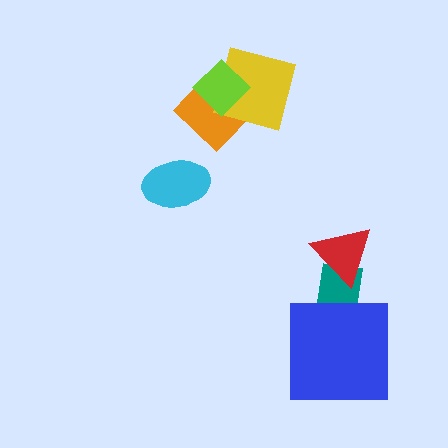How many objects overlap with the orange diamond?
2 objects overlap with the orange diamond.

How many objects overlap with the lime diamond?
2 objects overlap with the lime diamond.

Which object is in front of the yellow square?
The lime diamond is in front of the yellow square.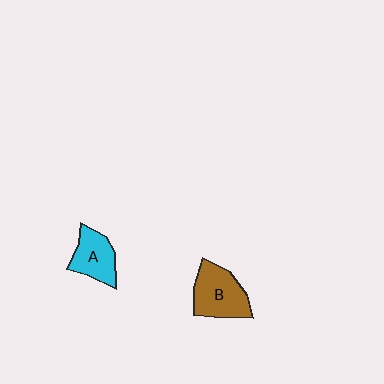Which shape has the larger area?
Shape B (brown).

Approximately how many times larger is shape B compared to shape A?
Approximately 1.3 times.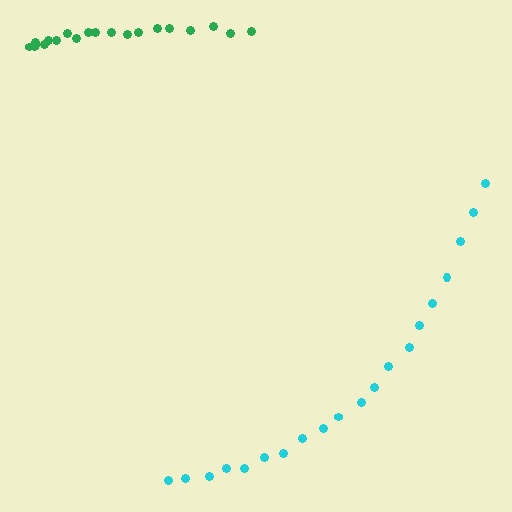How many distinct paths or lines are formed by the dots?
There are 2 distinct paths.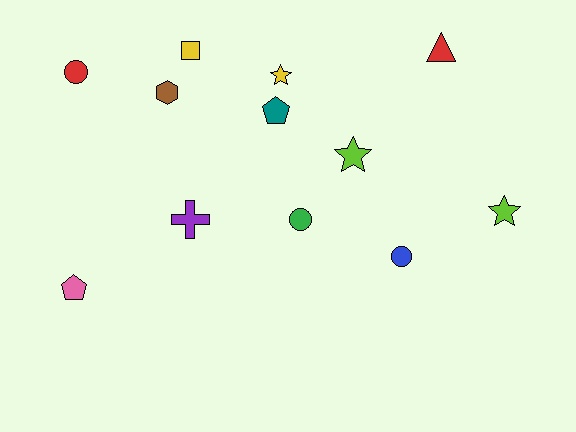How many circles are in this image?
There are 3 circles.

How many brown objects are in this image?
There is 1 brown object.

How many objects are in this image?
There are 12 objects.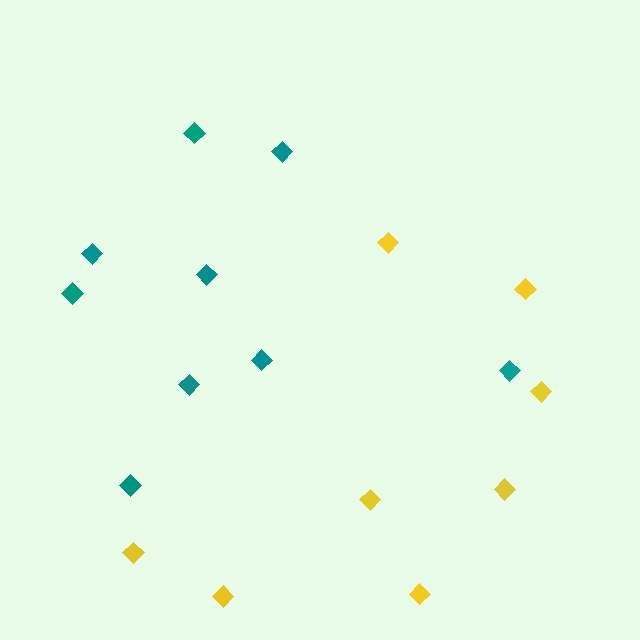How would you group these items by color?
There are 2 groups: one group of yellow diamonds (8) and one group of teal diamonds (9).